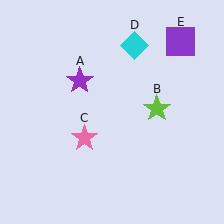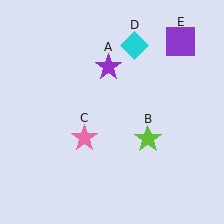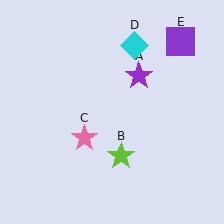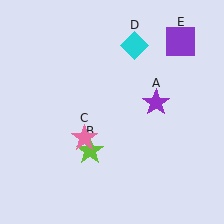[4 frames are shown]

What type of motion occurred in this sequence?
The purple star (object A), lime star (object B) rotated clockwise around the center of the scene.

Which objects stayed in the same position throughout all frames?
Pink star (object C) and cyan diamond (object D) and purple square (object E) remained stationary.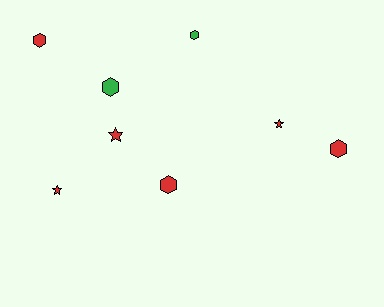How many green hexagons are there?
There are 2 green hexagons.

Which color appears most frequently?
Red, with 6 objects.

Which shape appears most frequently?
Hexagon, with 5 objects.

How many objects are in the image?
There are 8 objects.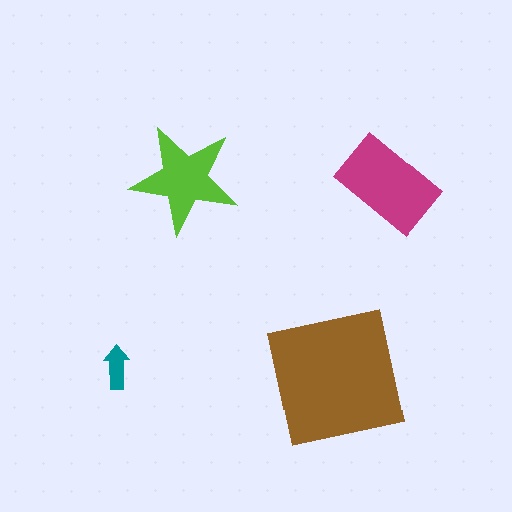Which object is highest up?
The lime star is topmost.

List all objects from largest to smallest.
The brown square, the magenta rectangle, the lime star, the teal arrow.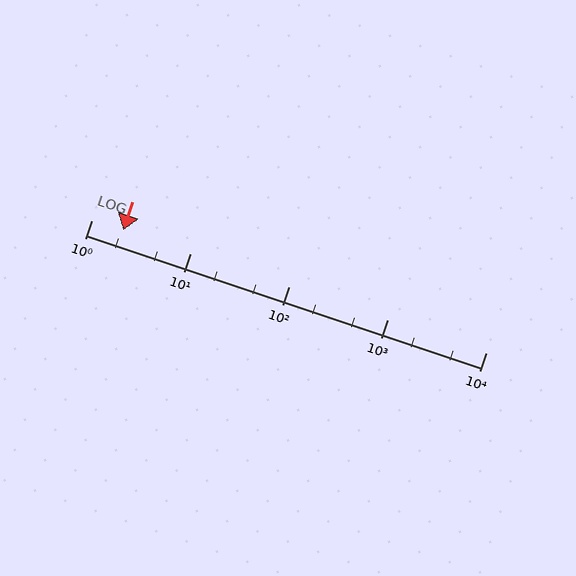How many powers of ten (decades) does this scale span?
The scale spans 4 decades, from 1 to 10000.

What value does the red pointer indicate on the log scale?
The pointer indicates approximately 2.1.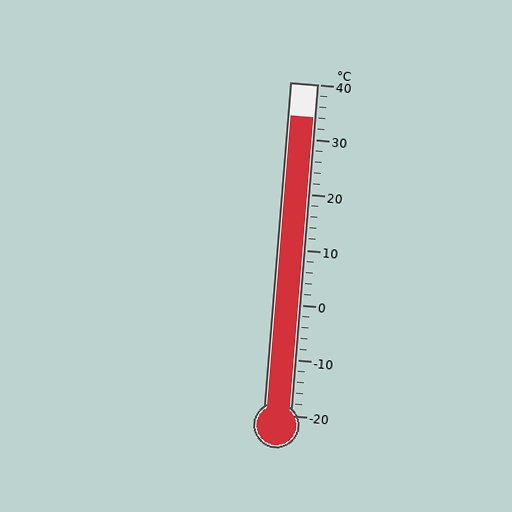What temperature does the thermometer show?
The thermometer shows approximately 34°C.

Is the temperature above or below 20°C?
The temperature is above 20°C.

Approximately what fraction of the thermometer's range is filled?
The thermometer is filled to approximately 90% of its range.